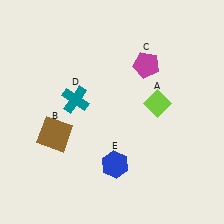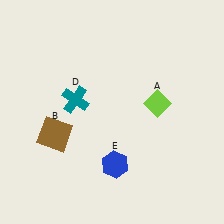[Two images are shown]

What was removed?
The magenta pentagon (C) was removed in Image 2.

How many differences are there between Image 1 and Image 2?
There is 1 difference between the two images.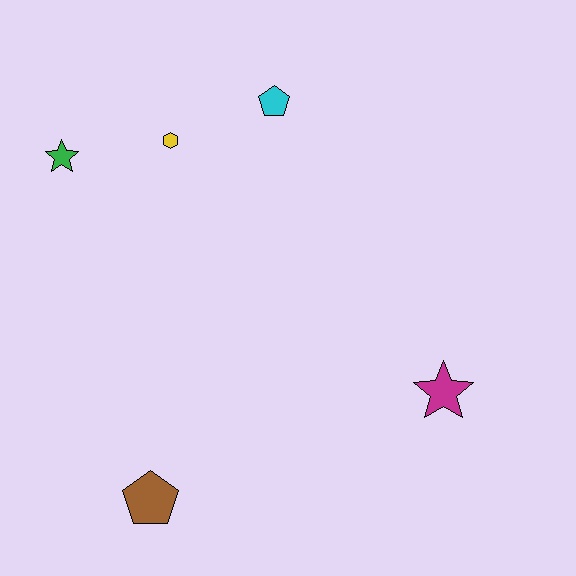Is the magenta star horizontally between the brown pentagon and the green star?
No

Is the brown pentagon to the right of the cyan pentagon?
No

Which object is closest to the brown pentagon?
The magenta star is closest to the brown pentagon.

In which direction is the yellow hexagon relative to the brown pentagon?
The yellow hexagon is above the brown pentagon.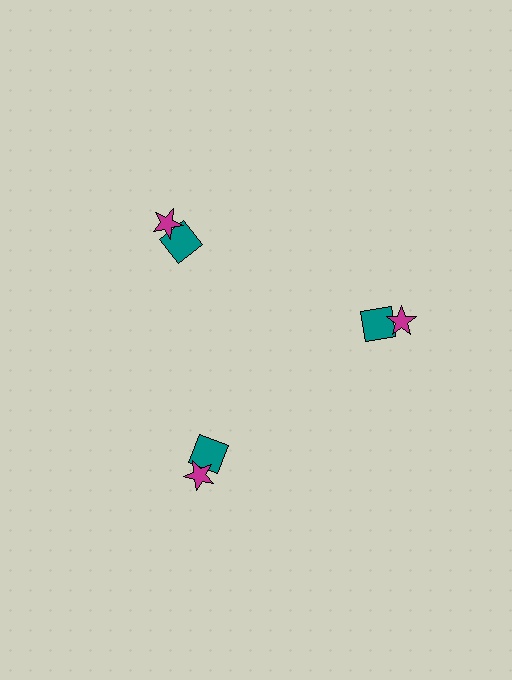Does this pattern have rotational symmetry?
Yes, this pattern has 3-fold rotational symmetry. It looks the same after rotating 120 degrees around the center.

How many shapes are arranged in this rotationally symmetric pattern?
There are 6 shapes, arranged in 3 groups of 2.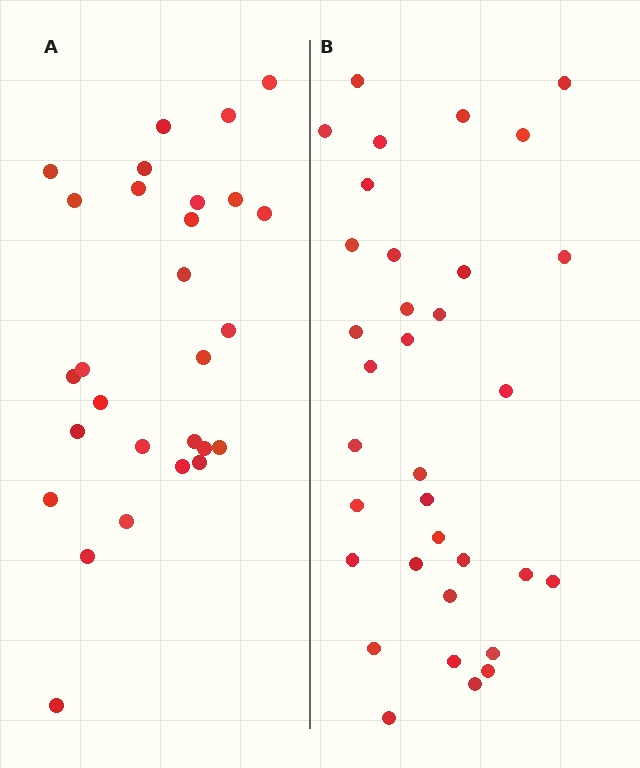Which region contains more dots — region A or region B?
Region B (the right region) has more dots.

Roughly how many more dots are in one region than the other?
Region B has about 6 more dots than region A.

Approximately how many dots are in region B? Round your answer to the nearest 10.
About 30 dots. (The exact count is 34, which rounds to 30.)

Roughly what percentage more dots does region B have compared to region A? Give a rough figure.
About 20% more.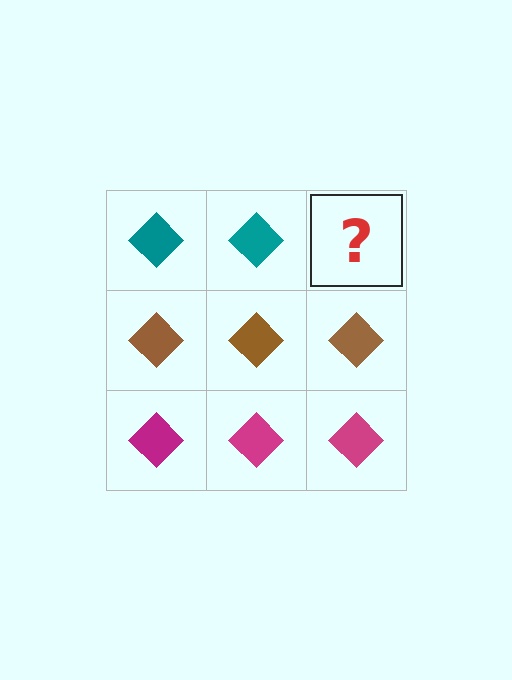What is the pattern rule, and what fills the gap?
The rule is that each row has a consistent color. The gap should be filled with a teal diamond.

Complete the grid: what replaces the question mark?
The question mark should be replaced with a teal diamond.